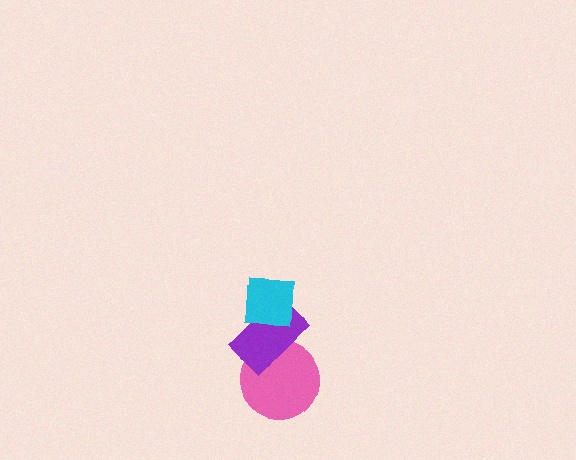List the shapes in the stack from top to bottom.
From top to bottom: the cyan square, the purple rectangle, the pink circle.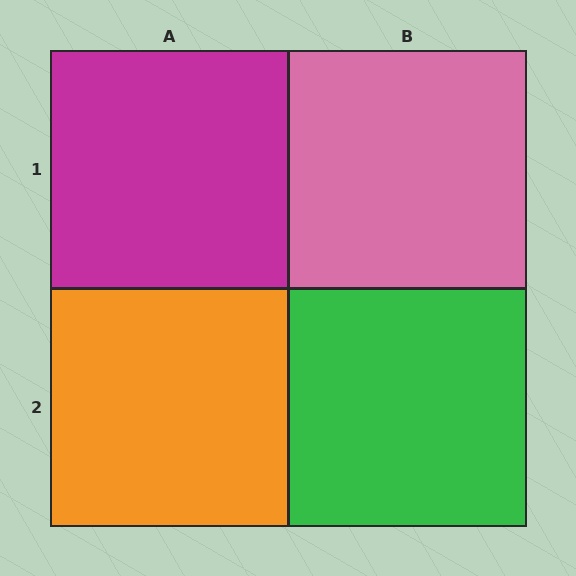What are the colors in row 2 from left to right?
Orange, green.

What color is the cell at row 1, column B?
Pink.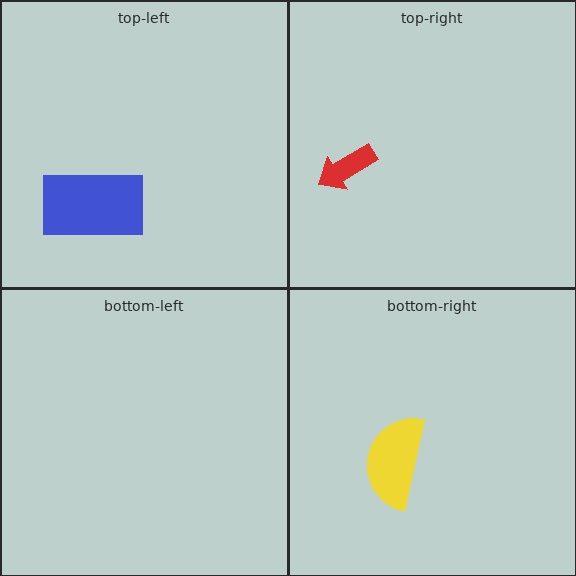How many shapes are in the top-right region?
1.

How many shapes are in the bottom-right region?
1.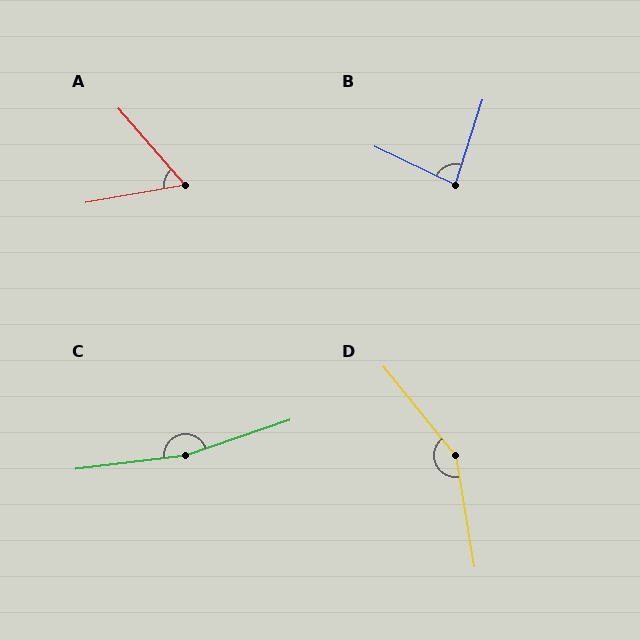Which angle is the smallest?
A, at approximately 59 degrees.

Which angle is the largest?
C, at approximately 168 degrees.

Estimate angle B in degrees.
Approximately 82 degrees.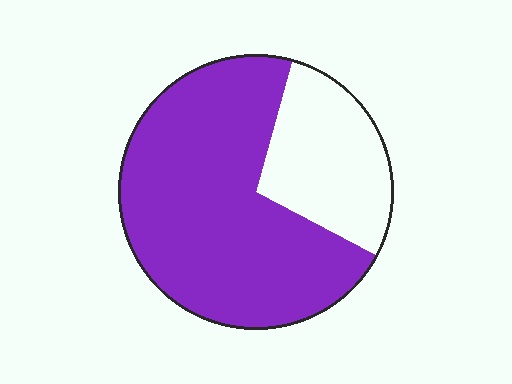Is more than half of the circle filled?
Yes.